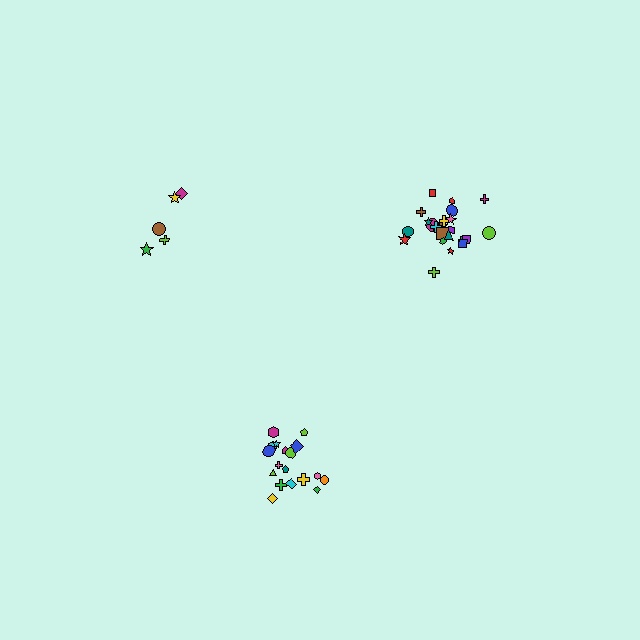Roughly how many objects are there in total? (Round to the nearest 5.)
Roughly 50 objects in total.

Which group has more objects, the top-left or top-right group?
The top-right group.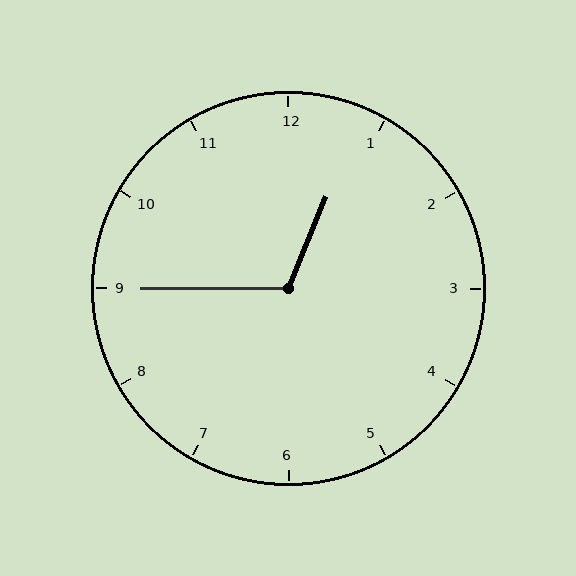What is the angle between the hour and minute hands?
Approximately 112 degrees.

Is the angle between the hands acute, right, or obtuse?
It is obtuse.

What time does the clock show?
12:45.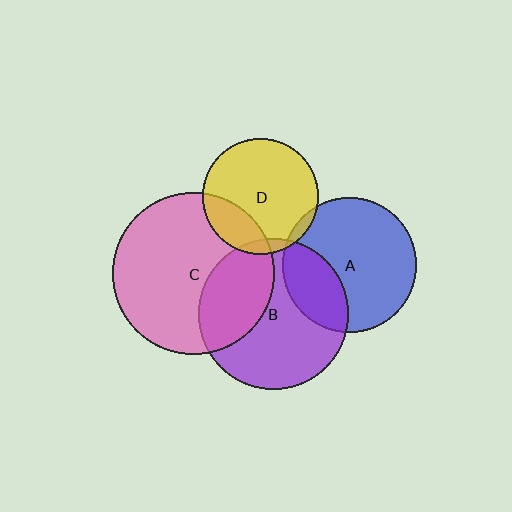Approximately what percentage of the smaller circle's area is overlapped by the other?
Approximately 35%.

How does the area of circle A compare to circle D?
Approximately 1.4 times.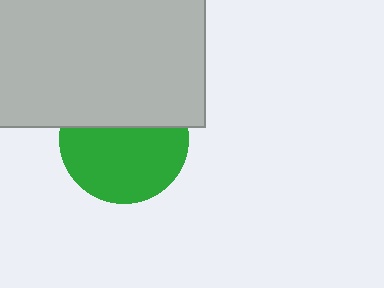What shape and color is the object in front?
The object in front is a light gray rectangle.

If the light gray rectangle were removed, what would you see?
You would see the complete green circle.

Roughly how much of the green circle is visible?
About half of it is visible (roughly 61%).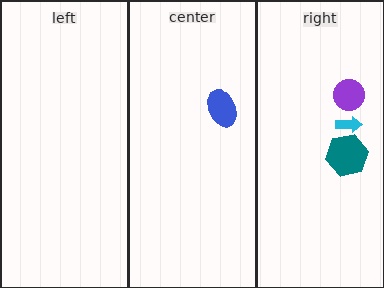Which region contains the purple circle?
The right region.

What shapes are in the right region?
The purple circle, the cyan arrow, the teal hexagon.